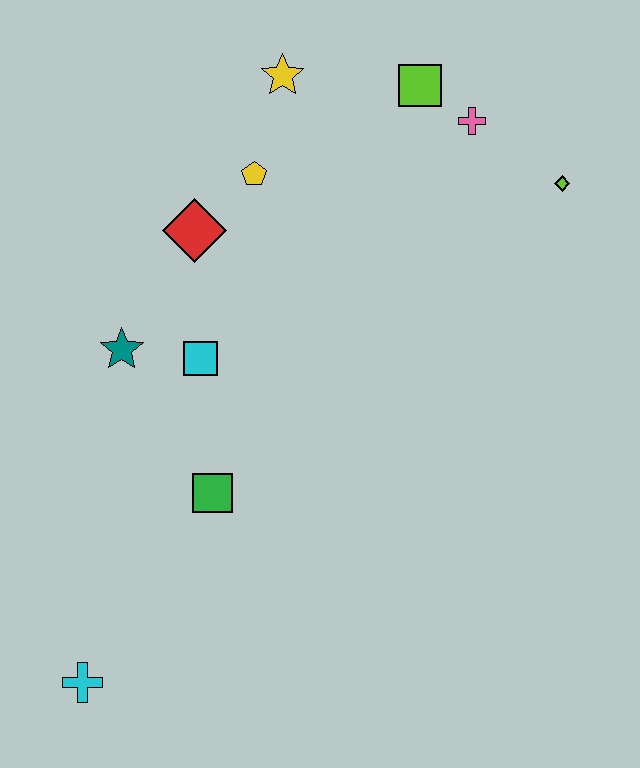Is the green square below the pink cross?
Yes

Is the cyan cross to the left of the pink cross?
Yes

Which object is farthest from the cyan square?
The lime diamond is farthest from the cyan square.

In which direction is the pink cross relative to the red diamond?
The pink cross is to the right of the red diamond.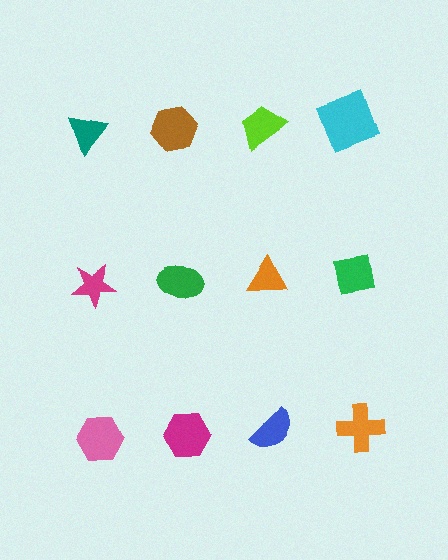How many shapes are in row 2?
4 shapes.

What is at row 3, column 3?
A blue semicircle.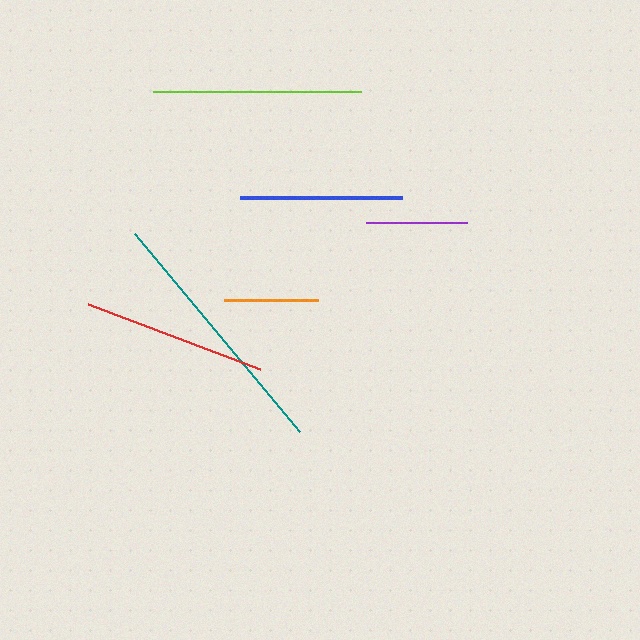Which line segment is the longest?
The teal line is the longest at approximately 258 pixels.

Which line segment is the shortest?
The orange line is the shortest at approximately 94 pixels.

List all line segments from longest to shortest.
From longest to shortest: teal, lime, red, blue, purple, orange.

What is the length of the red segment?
The red segment is approximately 184 pixels long.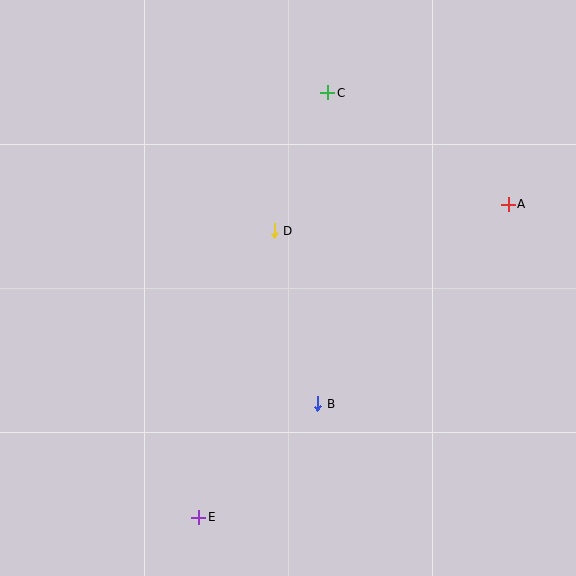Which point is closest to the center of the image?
Point D at (274, 231) is closest to the center.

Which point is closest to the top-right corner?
Point A is closest to the top-right corner.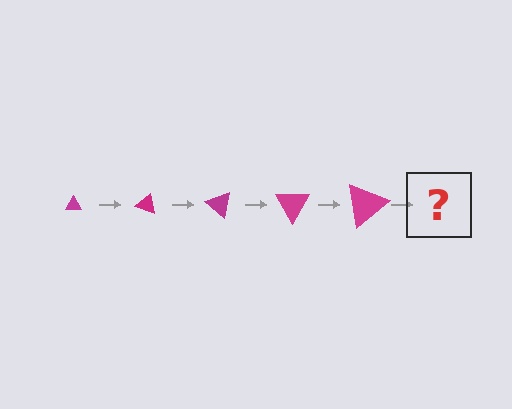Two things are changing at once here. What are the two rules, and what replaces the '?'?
The two rules are that the triangle grows larger each step and it rotates 20 degrees each step. The '?' should be a triangle, larger than the previous one and rotated 100 degrees from the start.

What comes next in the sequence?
The next element should be a triangle, larger than the previous one and rotated 100 degrees from the start.